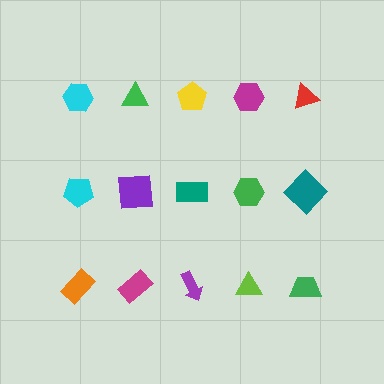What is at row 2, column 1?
A cyan pentagon.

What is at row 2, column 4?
A green hexagon.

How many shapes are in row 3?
5 shapes.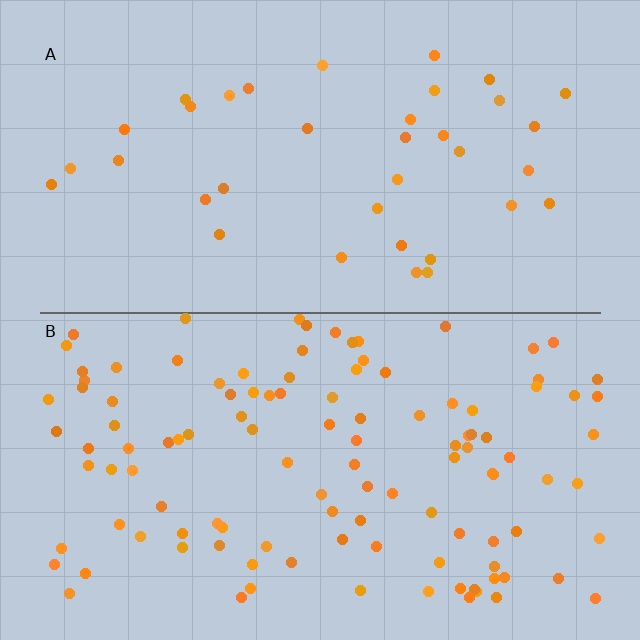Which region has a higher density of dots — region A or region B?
B (the bottom).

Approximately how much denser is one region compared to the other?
Approximately 3.1× — region B over region A.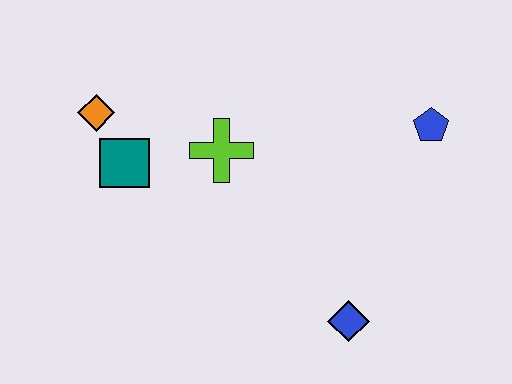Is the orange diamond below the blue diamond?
No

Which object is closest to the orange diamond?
The teal square is closest to the orange diamond.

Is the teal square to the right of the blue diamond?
No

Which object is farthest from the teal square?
The blue pentagon is farthest from the teal square.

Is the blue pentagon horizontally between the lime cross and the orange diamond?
No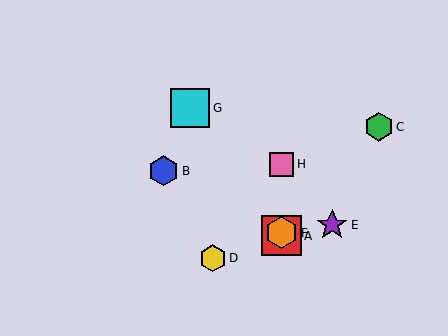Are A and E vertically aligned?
No, A is at x≈281 and E is at x≈332.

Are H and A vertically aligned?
Yes, both are at x≈281.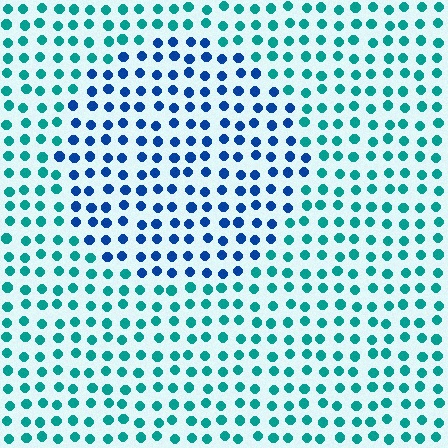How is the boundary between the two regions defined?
The boundary is defined purely by a slight shift in hue (about 43 degrees). Spacing, size, and orientation are identical on both sides.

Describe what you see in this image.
The image is filled with small teal elements in a uniform arrangement. A circle-shaped region is visible where the elements are tinted to a slightly different hue, forming a subtle color boundary.